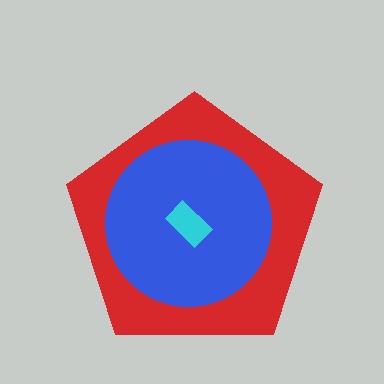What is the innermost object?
The cyan rectangle.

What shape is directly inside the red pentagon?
The blue circle.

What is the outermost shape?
The red pentagon.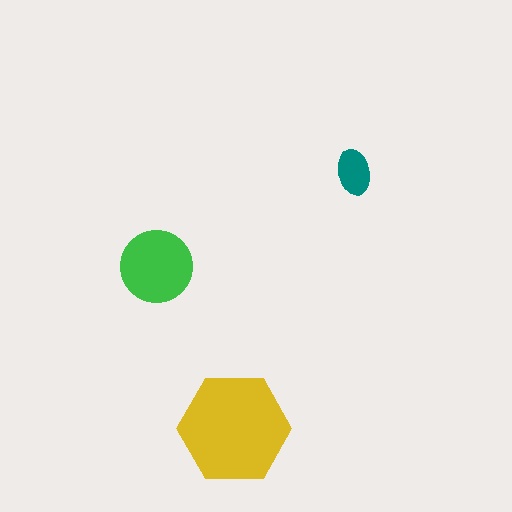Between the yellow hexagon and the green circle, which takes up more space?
The yellow hexagon.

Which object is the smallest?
The teal ellipse.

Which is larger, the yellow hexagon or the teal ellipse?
The yellow hexagon.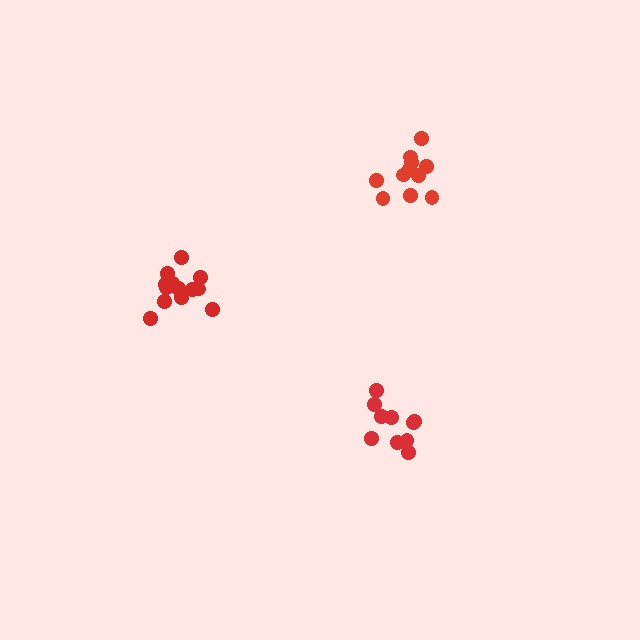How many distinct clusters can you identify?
There are 3 distinct clusters.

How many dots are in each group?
Group 1: 10 dots, Group 2: 11 dots, Group 3: 13 dots (34 total).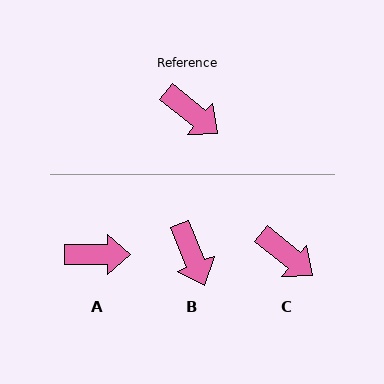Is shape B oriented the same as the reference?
No, it is off by about 29 degrees.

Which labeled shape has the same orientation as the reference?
C.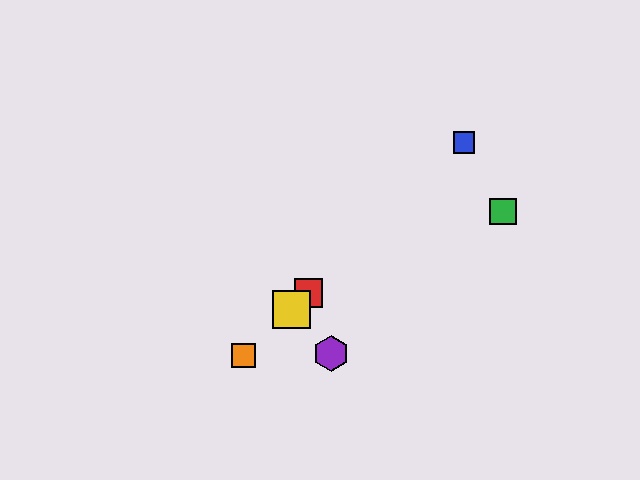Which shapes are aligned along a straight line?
The red square, the blue square, the yellow square, the orange square are aligned along a straight line.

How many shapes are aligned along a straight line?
4 shapes (the red square, the blue square, the yellow square, the orange square) are aligned along a straight line.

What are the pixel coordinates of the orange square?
The orange square is at (243, 356).